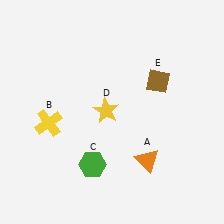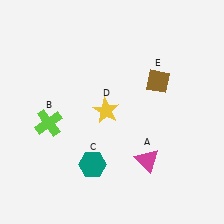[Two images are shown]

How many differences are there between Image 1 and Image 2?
There are 3 differences between the two images.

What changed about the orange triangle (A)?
In Image 1, A is orange. In Image 2, it changed to magenta.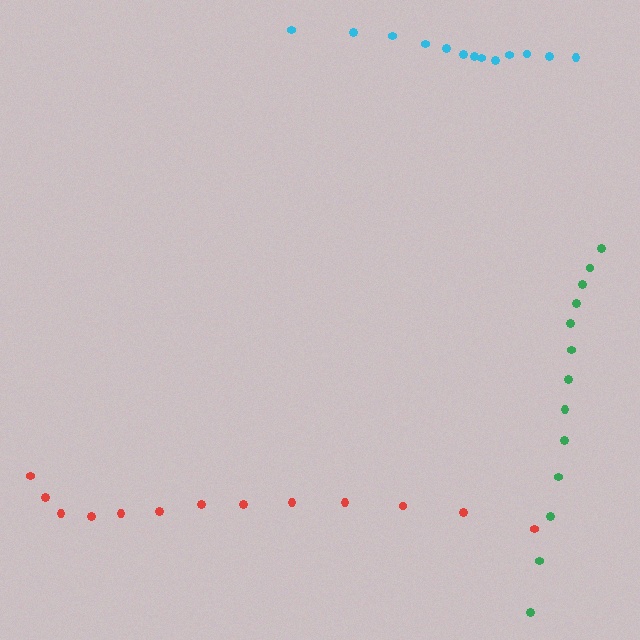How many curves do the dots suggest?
There are 3 distinct paths.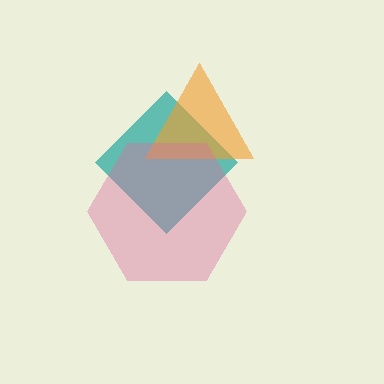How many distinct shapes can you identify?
There are 3 distinct shapes: a teal diamond, an orange triangle, a pink hexagon.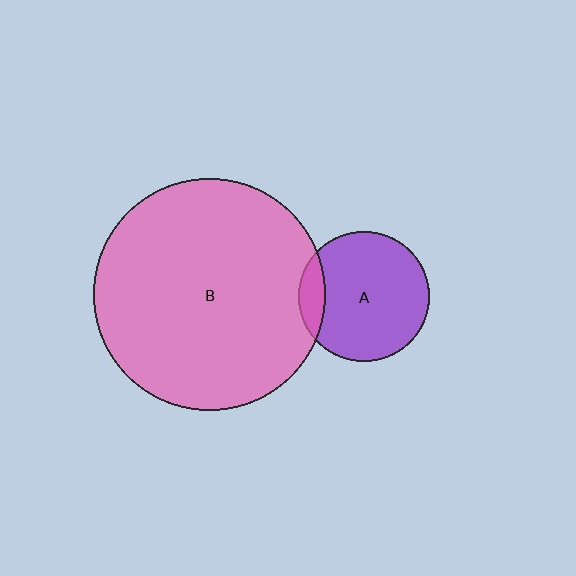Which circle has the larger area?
Circle B (pink).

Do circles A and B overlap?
Yes.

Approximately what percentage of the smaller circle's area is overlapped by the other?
Approximately 10%.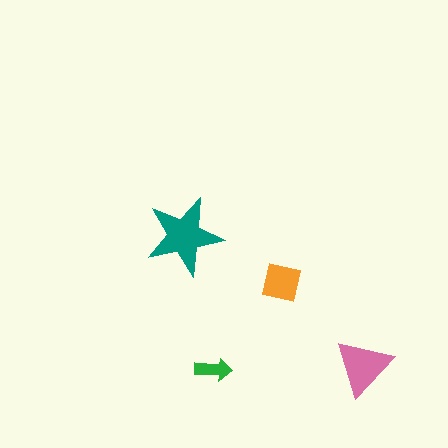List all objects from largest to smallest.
The teal star, the pink triangle, the orange square, the green arrow.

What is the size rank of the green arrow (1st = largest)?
4th.